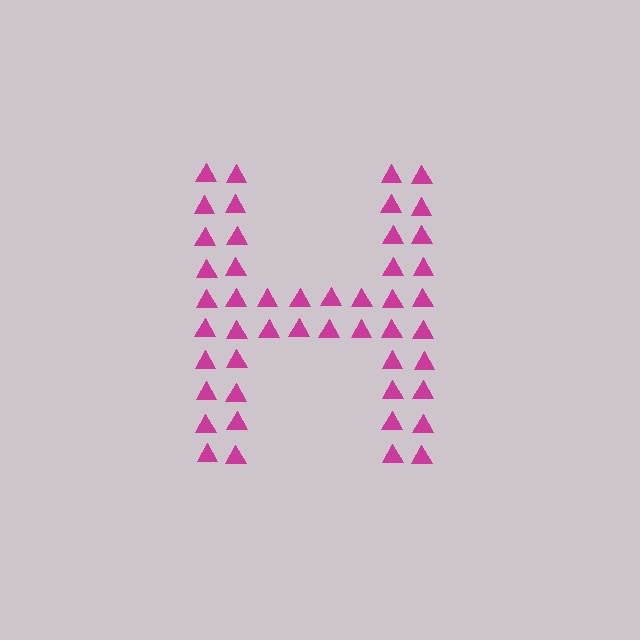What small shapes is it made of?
It is made of small triangles.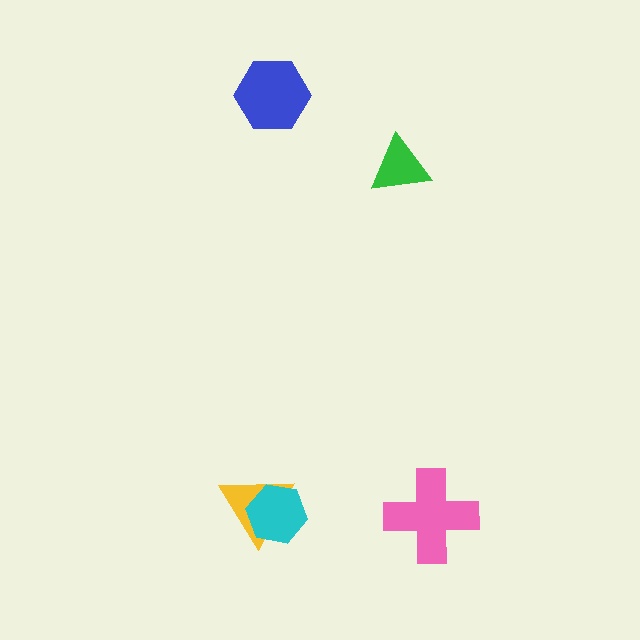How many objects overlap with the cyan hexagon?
1 object overlaps with the cyan hexagon.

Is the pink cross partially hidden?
No, no other shape covers it.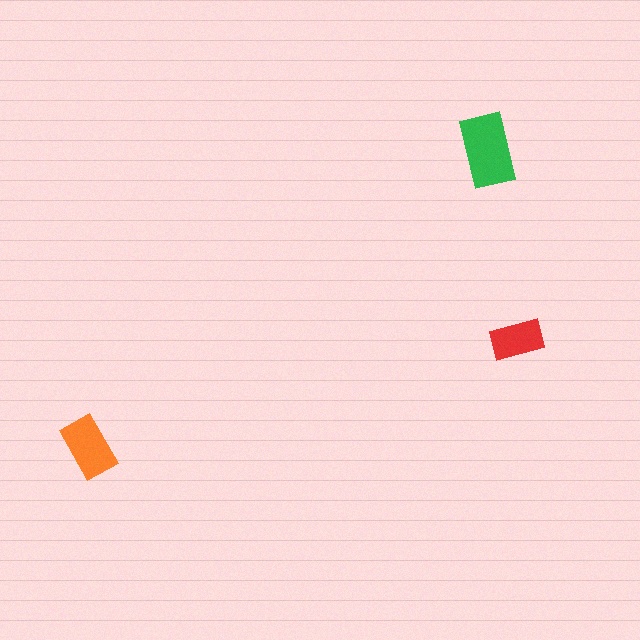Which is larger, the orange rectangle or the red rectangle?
The orange one.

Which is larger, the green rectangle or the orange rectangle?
The green one.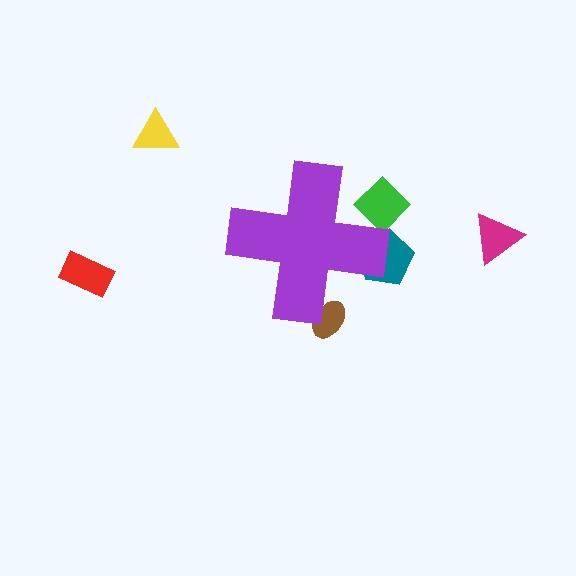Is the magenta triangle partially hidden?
No, the magenta triangle is fully visible.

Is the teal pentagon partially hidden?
Yes, the teal pentagon is partially hidden behind the purple cross.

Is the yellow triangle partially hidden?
No, the yellow triangle is fully visible.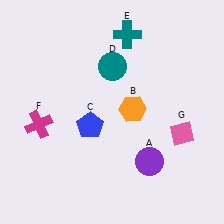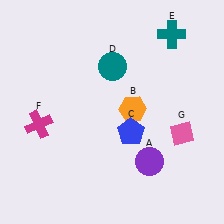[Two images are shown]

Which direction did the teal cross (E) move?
The teal cross (E) moved right.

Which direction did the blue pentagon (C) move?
The blue pentagon (C) moved right.